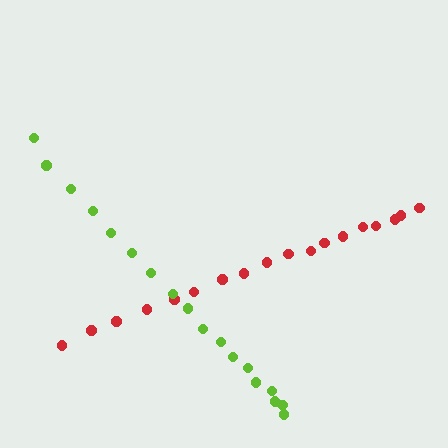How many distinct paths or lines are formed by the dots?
There are 2 distinct paths.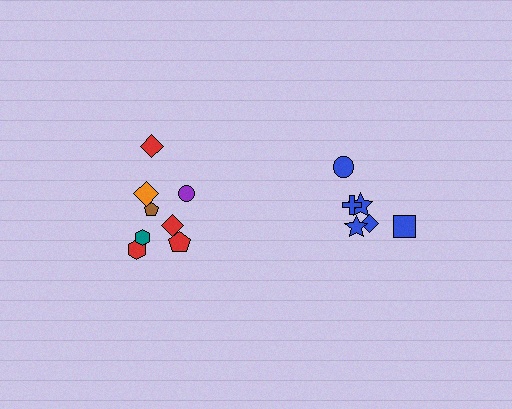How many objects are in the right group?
There are 6 objects.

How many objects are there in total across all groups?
There are 14 objects.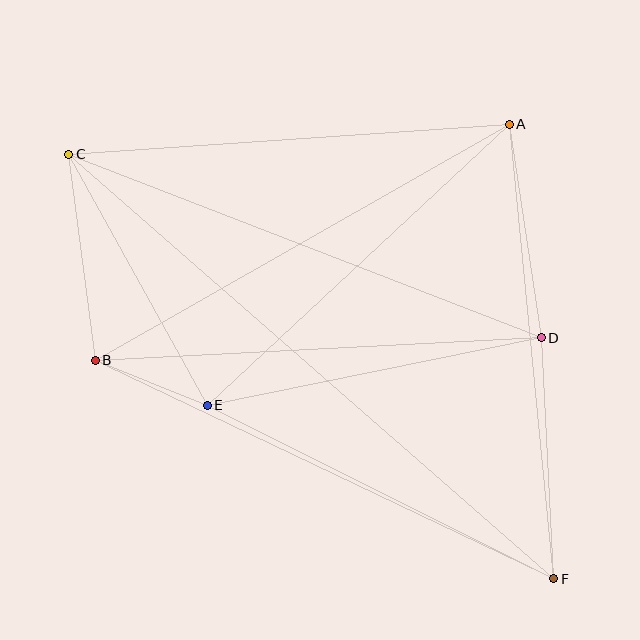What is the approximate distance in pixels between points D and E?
The distance between D and E is approximately 341 pixels.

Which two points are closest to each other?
Points B and E are closest to each other.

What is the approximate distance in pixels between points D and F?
The distance between D and F is approximately 241 pixels.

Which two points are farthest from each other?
Points C and F are farthest from each other.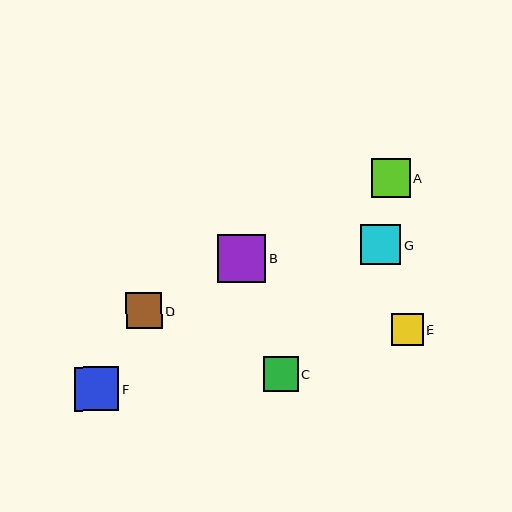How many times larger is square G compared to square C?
Square G is approximately 1.1 times the size of square C.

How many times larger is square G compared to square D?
Square G is approximately 1.1 times the size of square D.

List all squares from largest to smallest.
From largest to smallest: B, F, G, A, D, C, E.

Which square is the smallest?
Square E is the smallest with a size of approximately 31 pixels.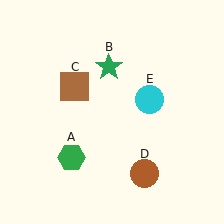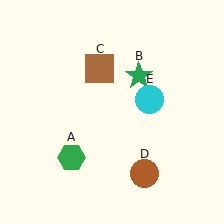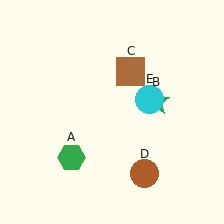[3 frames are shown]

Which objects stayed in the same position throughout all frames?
Green hexagon (object A) and brown circle (object D) and cyan circle (object E) remained stationary.